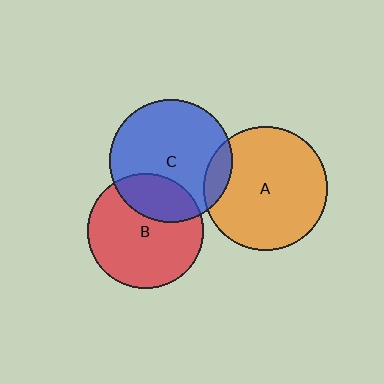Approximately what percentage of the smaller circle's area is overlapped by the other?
Approximately 30%.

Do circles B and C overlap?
Yes.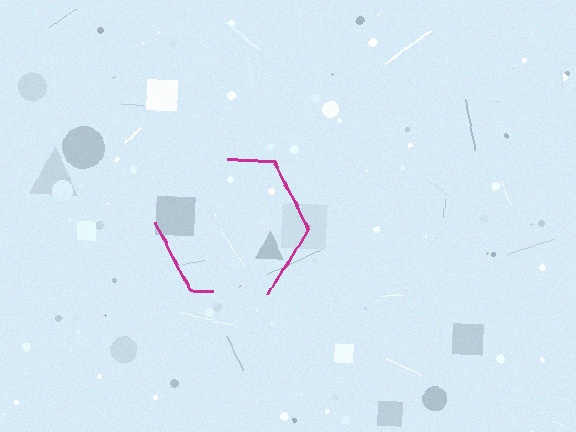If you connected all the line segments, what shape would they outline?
They would outline a hexagon.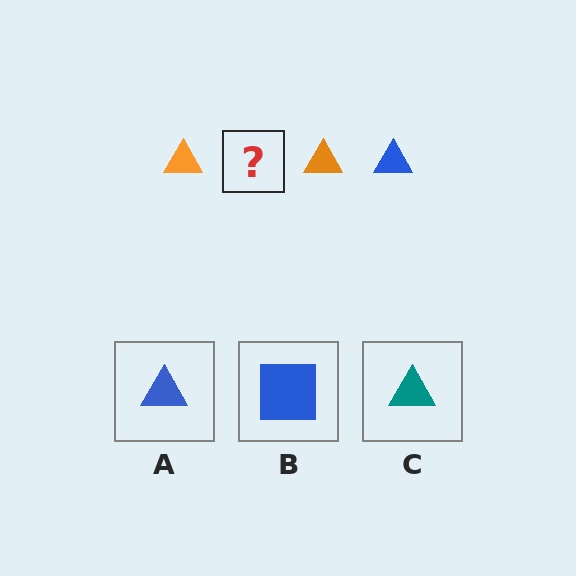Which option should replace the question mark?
Option A.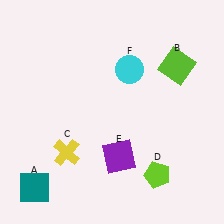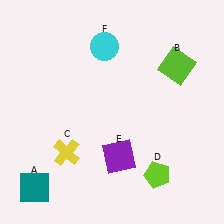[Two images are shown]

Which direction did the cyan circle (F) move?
The cyan circle (F) moved left.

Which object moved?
The cyan circle (F) moved left.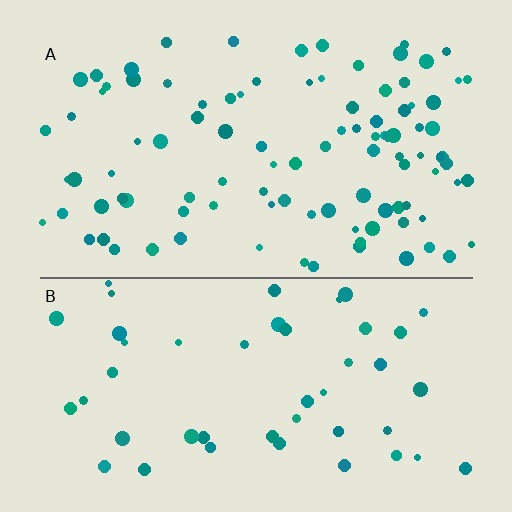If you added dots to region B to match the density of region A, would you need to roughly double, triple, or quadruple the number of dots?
Approximately double.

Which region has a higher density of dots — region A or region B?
A (the top).